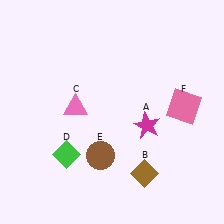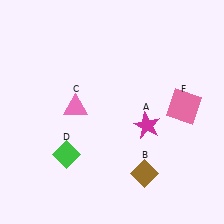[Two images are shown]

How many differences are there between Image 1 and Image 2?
There is 1 difference between the two images.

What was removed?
The brown circle (E) was removed in Image 2.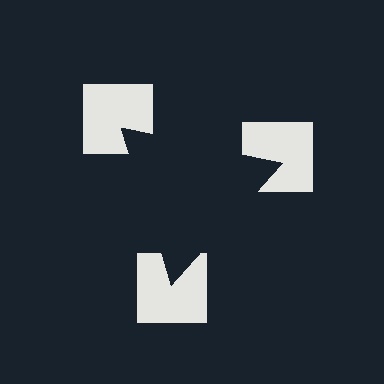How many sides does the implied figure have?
3 sides.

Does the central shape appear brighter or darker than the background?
It typically appears slightly darker than the background, even though no actual brightness change is drawn.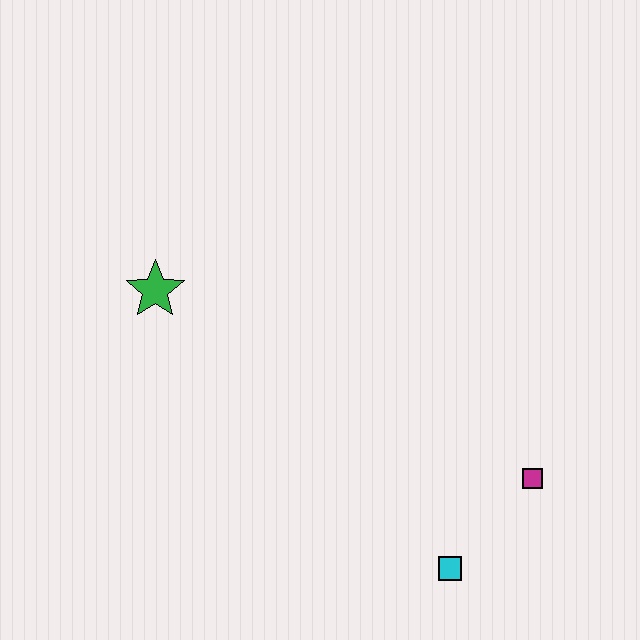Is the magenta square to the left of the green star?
No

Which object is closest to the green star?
The cyan square is closest to the green star.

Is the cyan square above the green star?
No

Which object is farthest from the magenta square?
The green star is farthest from the magenta square.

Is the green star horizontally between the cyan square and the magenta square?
No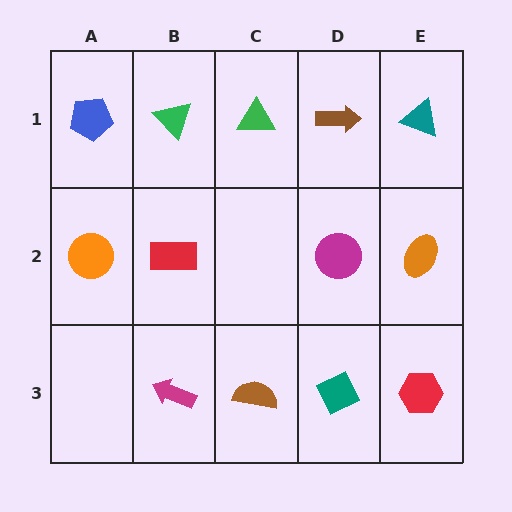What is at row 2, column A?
An orange circle.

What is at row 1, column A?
A blue pentagon.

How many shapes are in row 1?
5 shapes.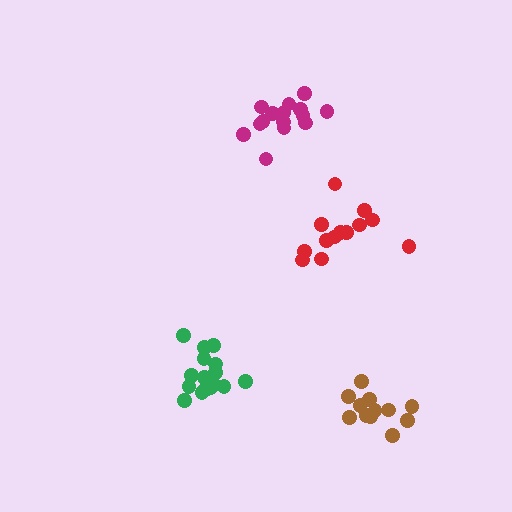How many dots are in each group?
Group 1: 16 dots, Group 2: 12 dots, Group 3: 15 dots, Group 4: 13 dots (56 total).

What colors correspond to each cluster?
The clusters are colored: green, brown, magenta, red.